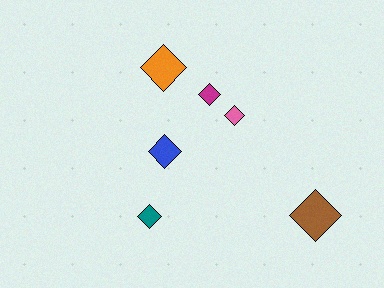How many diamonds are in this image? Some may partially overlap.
There are 6 diamonds.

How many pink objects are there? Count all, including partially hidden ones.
There is 1 pink object.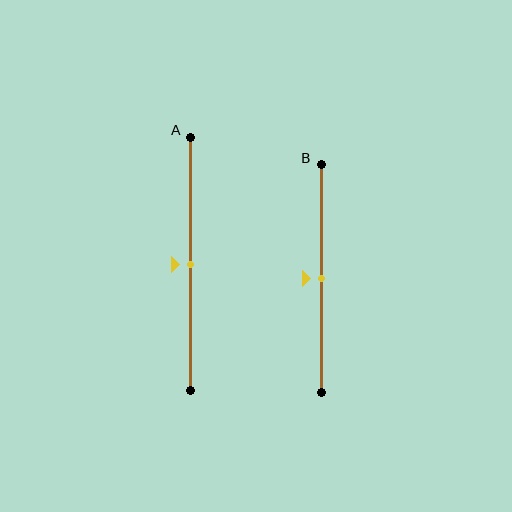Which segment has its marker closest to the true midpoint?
Segment A has its marker closest to the true midpoint.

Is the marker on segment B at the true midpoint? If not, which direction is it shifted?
Yes, the marker on segment B is at the true midpoint.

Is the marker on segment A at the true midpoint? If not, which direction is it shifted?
Yes, the marker on segment A is at the true midpoint.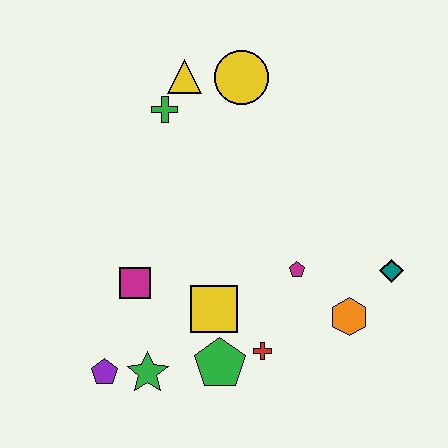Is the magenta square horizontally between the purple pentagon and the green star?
Yes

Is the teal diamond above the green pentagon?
Yes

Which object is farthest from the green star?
The yellow circle is farthest from the green star.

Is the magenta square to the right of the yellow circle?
No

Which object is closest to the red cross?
The green pentagon is closest to the red cross.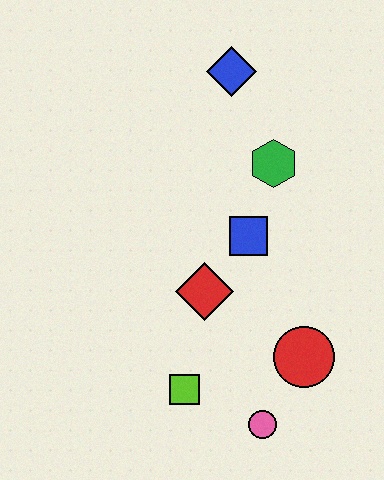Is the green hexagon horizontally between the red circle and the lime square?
Yes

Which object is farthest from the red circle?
The blue diamond is farthest from the red circle.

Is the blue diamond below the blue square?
No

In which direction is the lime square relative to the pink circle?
The lime square is to the left of the pink circle.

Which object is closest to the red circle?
The pink circle is closest to the red circle.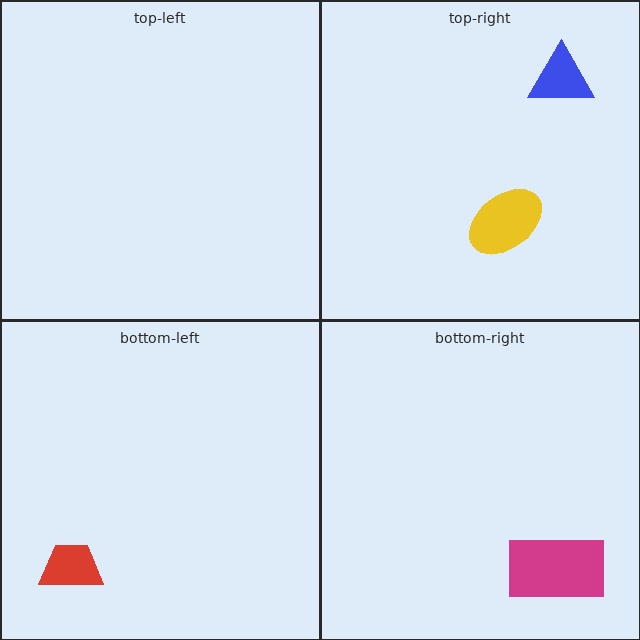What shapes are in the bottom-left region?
The red trapezoid.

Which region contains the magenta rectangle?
The bottom-right region.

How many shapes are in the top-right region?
2.